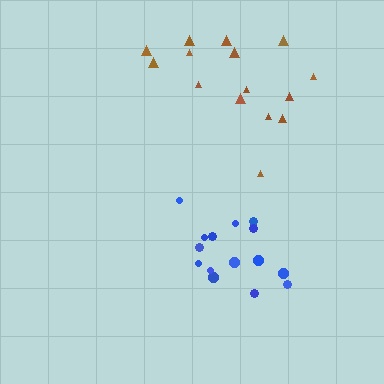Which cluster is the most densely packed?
Blue.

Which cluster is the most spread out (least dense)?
Brown.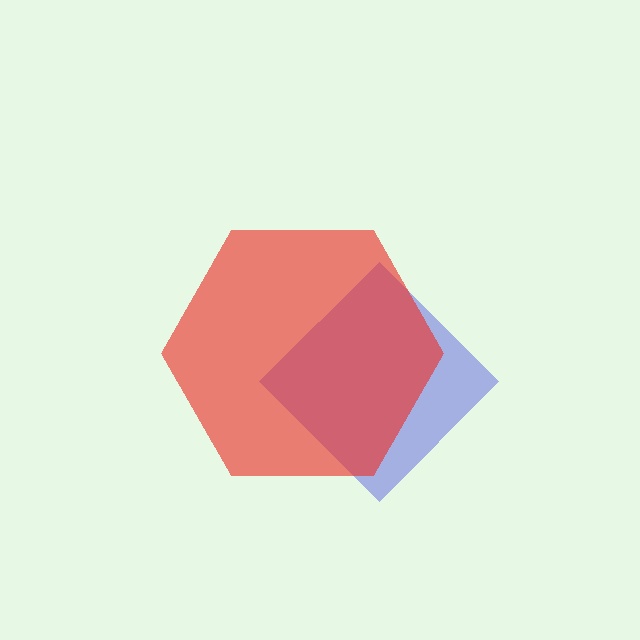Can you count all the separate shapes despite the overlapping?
Yes, there are 2 separate shapes.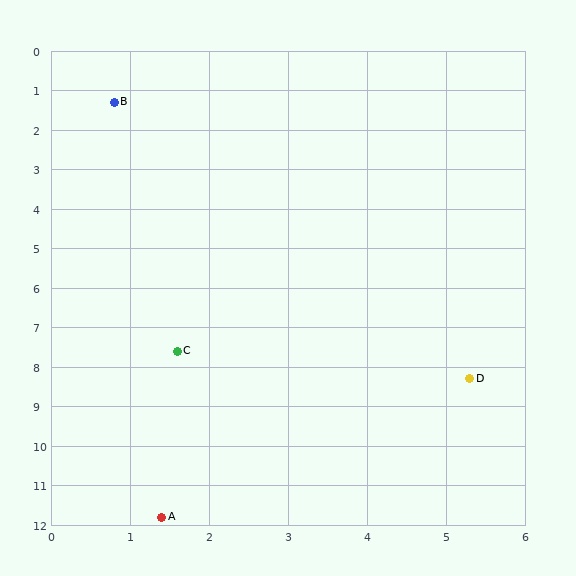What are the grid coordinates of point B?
Point B is at approximately (0.8, 1.3).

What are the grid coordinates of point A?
Point A is at approximately (1.4, 11.8).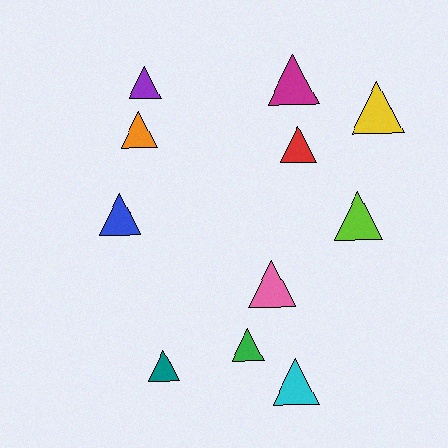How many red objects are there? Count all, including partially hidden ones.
There is 1 red object.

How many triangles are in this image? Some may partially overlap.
There are 11 triangles.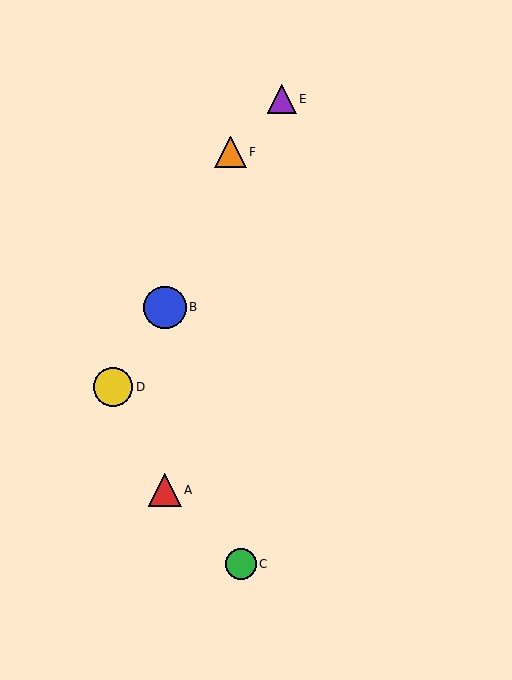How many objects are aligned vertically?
2 objects (A, B) are aligned vertically.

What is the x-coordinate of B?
Object B is at x≈165.